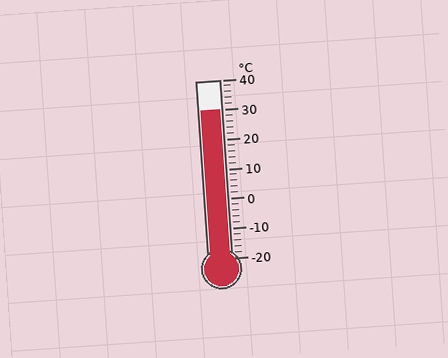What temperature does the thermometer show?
The thermometer shows approximately 30°C.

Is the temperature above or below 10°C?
The temperature is above 10°C.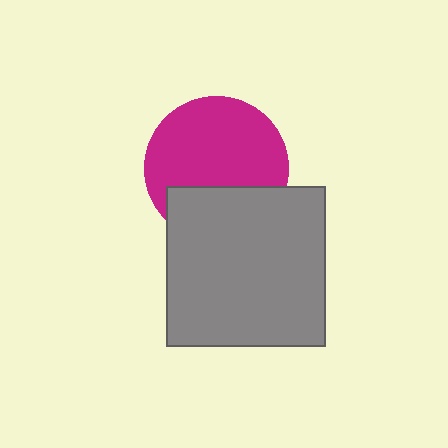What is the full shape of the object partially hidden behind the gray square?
The partially hidden object is a magenta circle.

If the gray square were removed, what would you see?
You would see the complete magenta circle.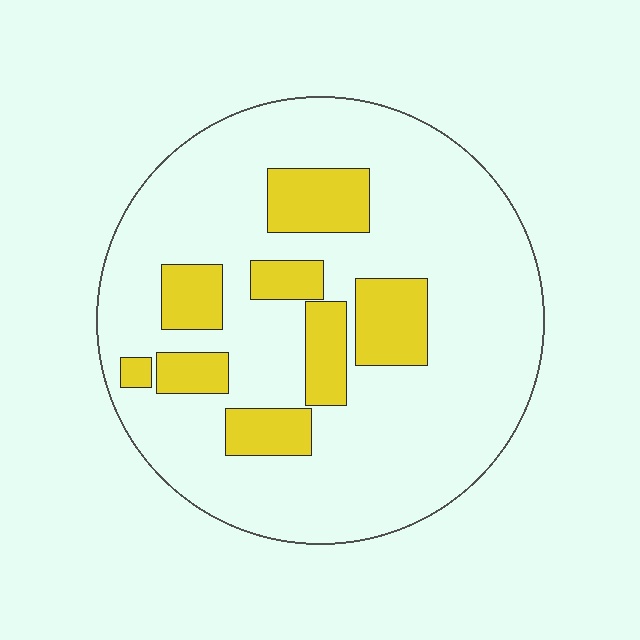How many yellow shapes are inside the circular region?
8.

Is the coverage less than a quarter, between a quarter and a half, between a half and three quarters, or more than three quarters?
Less than a quarter.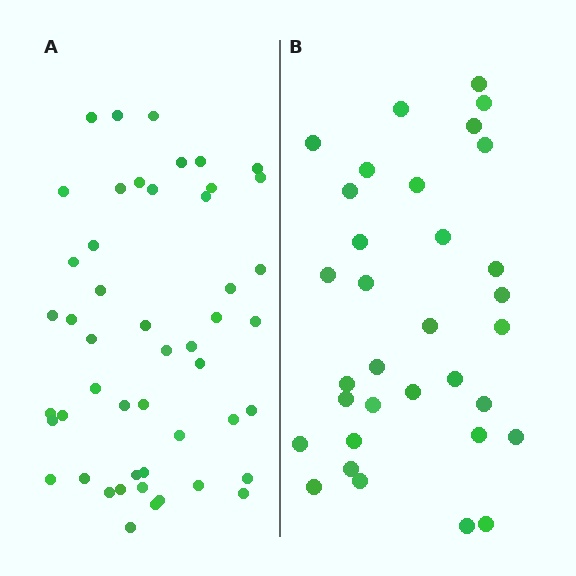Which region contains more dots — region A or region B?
Region A (the left region) has more dots.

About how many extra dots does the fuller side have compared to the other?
Region A has approximately 15 more dots than region B.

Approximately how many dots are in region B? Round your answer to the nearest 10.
About 30 dots. (The exact count is 33, which rounds to 30.)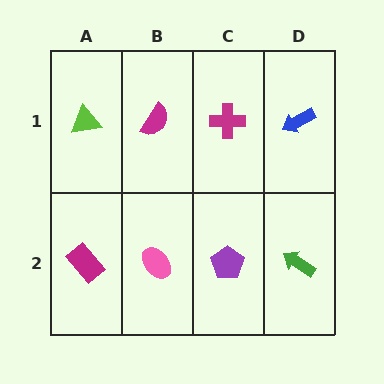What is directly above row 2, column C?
A magenta cross.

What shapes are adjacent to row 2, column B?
A magenta semicircle (row 1, column B), a magenta rectangle (row 2, column A), a purple pentagon (row 2, column C).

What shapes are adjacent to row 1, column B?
A pink ellipse (row 2, column B), a lime triangle (row 1, column A), a magenta cross (row 1, column C).